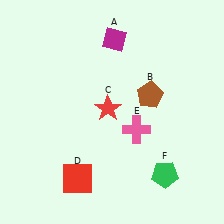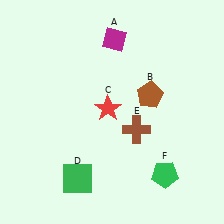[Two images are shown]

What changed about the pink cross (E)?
In Image 1, E is pink. In Image 2, it changed to brown.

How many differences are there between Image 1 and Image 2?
There are 2 differences between the two images.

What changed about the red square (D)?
In Image 1, D is red. In Image 2, it changed to green.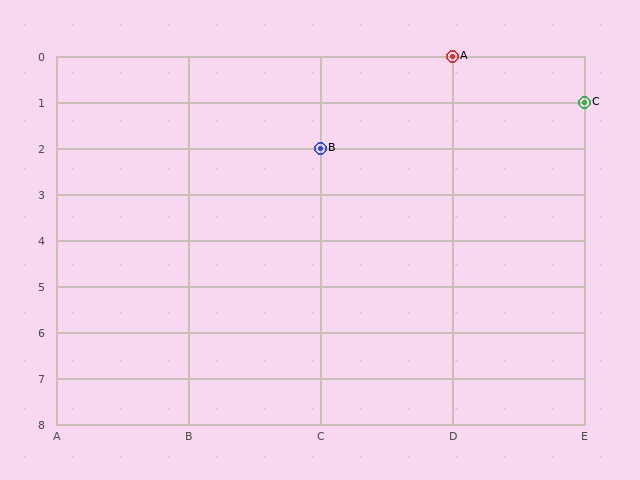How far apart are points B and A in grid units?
Points B and A are 1 column and 2 rows apart (about 2.2 grid units diagonally).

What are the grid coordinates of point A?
Point A is at grid coordinates (D, 0).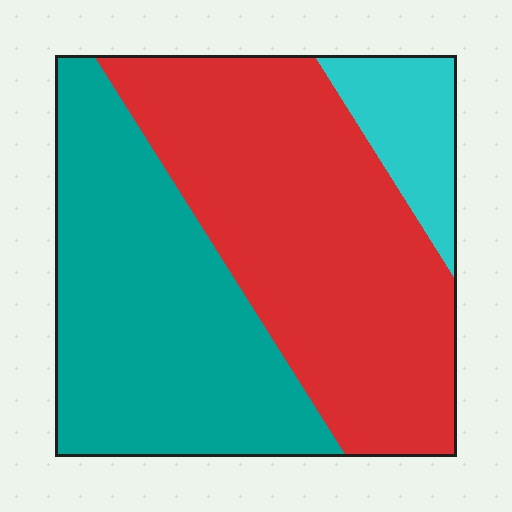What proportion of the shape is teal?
Teal takes up about two fifths (2/5) of the shape.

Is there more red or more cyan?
Red.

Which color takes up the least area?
Cyan, at roughly 10%.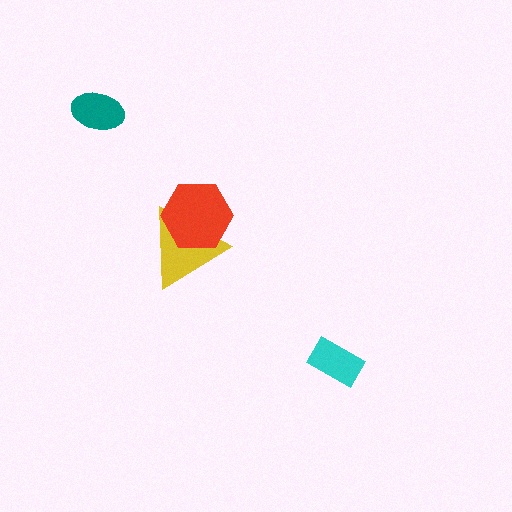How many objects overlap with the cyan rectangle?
0 objects overlap with the cyan rectangle.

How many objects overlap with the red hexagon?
1 object overlaps with the red hexagon.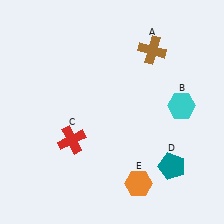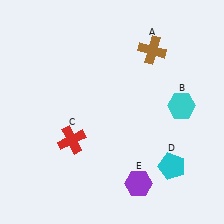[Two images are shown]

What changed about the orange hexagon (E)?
In Image 1, E is orange. In Image 2, it changed to purple.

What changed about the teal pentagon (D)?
In Image 1, D is teal. In Image 2, it changed to cyan.